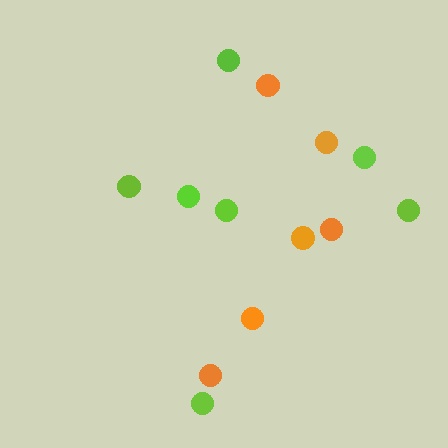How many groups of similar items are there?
There are 2 groups: one group of lime circles (7) and one group of orange circles (6).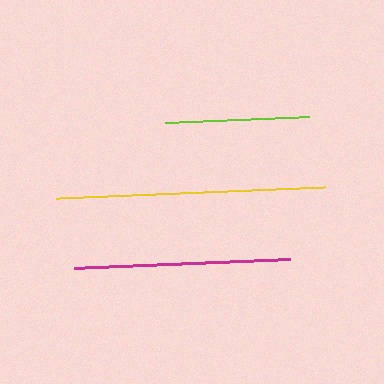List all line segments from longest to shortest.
From longest to shortest: yellow, magenta, lime.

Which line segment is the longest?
The yellow line is the longest at approximately 268 pixels.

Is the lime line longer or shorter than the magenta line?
The magenta line is longer than the lime line.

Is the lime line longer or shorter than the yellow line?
The yellow line is longer than the lime line.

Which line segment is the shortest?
The lime line is the shortest at approximately 144 pixels.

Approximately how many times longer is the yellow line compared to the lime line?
The yellow line is approximately 1.9 times the length of the lime line.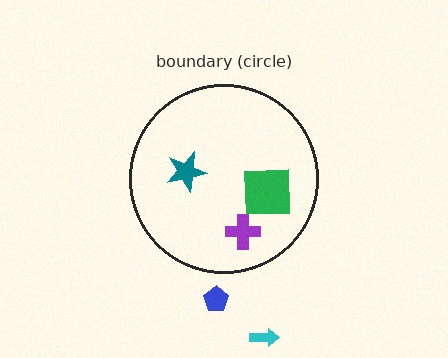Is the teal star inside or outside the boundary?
Inside.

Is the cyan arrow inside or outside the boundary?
Outside.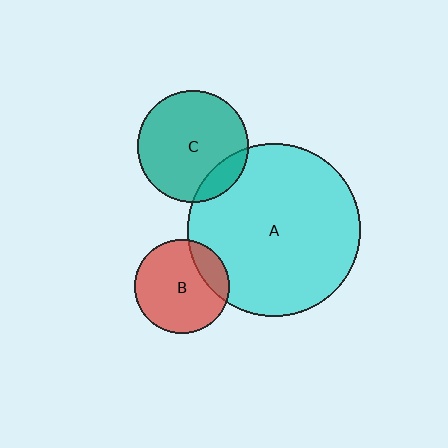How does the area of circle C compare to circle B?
Approximately 1.4 times.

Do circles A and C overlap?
Yes.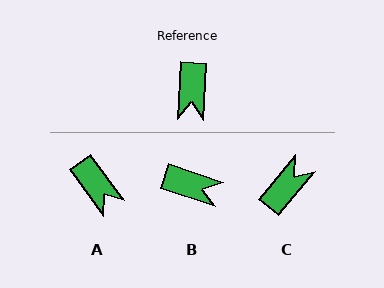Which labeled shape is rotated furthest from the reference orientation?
C, about 143 degrees away.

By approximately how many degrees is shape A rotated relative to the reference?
Approximately 39 degrees counter-clockwise.